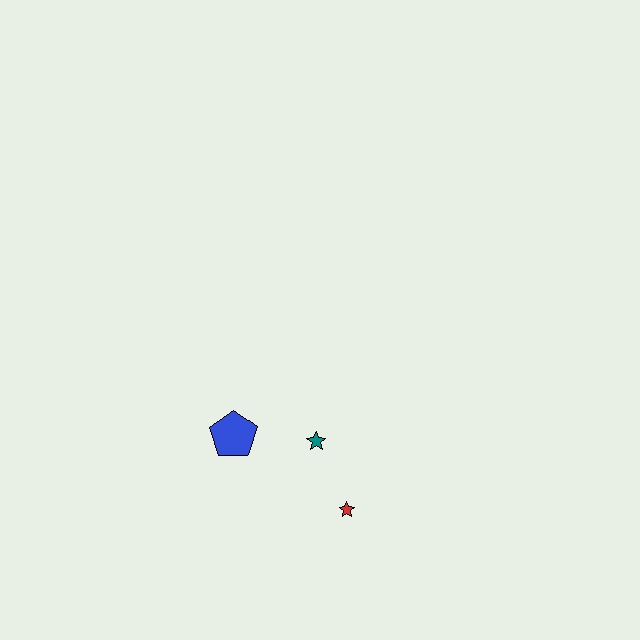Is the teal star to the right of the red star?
No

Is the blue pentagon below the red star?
No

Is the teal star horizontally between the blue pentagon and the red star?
Yes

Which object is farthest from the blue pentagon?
The red star is farthest from the blue pentagon.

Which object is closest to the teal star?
The red star is closest to the teal star.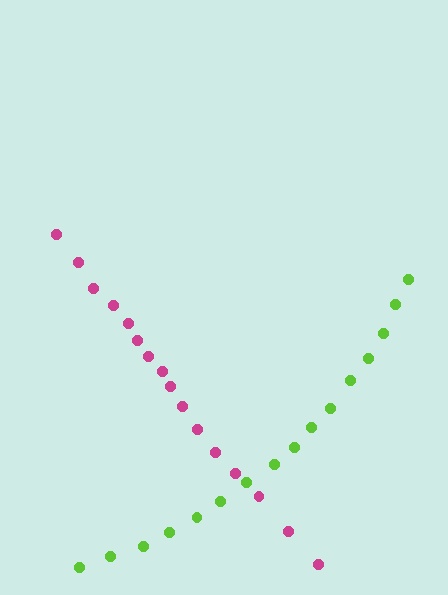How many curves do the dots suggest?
There are 2 distinct paths.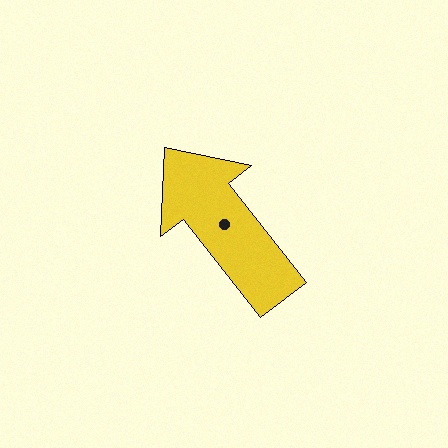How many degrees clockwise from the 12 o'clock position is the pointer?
Approximately 322 degrees.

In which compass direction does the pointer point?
Northwest.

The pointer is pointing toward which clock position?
Roughly 11 o'clock.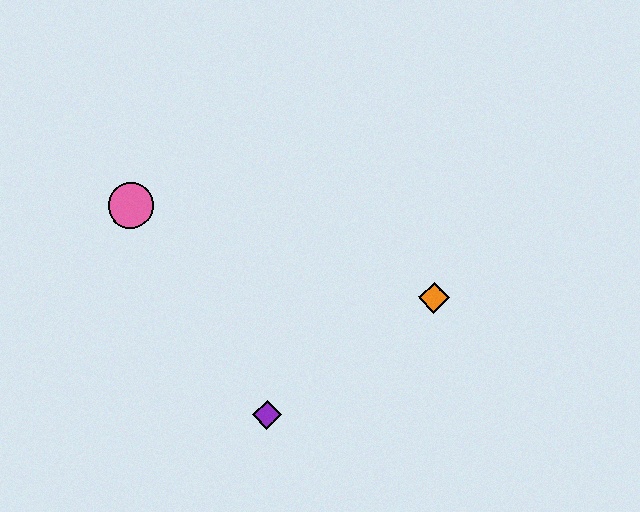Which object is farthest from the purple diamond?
The pink circle is farthest from the purple diamond.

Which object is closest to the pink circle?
The purple diamond is closest to the pink circle.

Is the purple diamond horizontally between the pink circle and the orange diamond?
Yes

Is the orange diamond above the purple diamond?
Yes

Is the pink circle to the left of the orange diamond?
Yes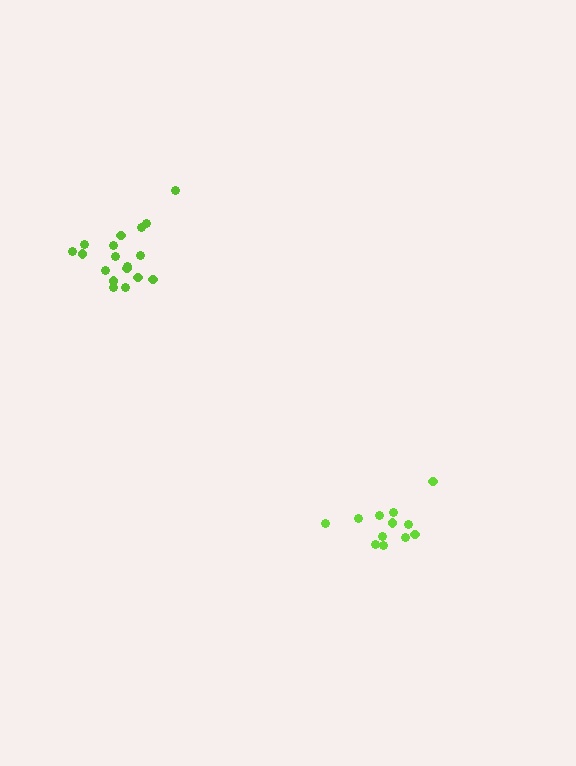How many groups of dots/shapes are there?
There are 2 groups.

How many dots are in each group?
Group 1: 18 dots, Group 2: 12 dots (30 total).